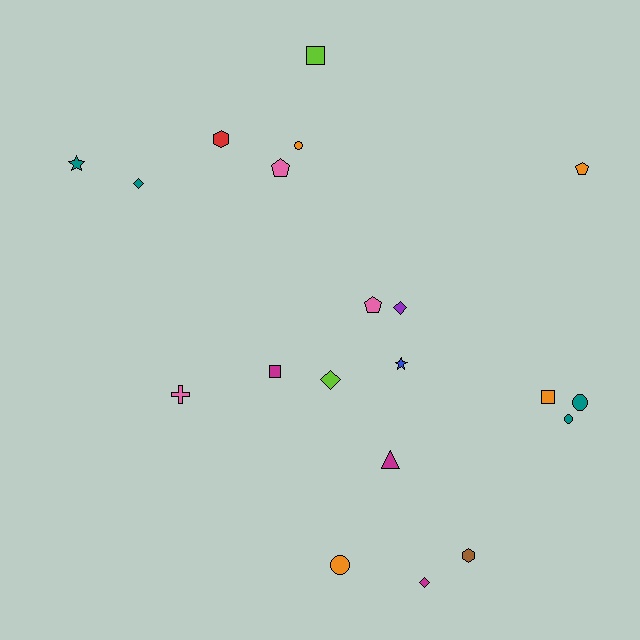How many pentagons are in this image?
There are 3 pentagons.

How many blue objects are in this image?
There is 1 blue object.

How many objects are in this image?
There are 20 objects.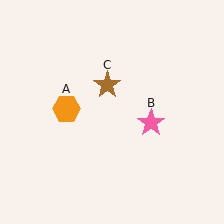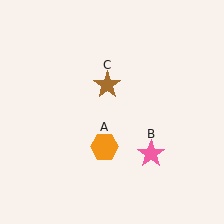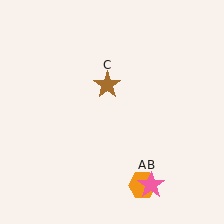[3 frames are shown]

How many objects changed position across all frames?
2 objects changed position: orange hexagon (object A), pink star (object B).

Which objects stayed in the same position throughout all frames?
Brown star (object C) remained stationary.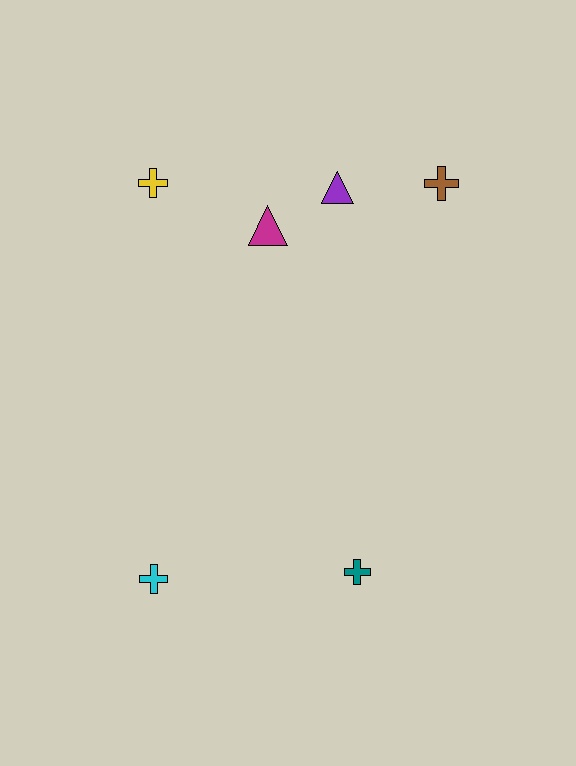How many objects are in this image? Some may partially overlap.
There are 6 objects.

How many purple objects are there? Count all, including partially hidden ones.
There is 1 purple object.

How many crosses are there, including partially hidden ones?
There are 4 crosses.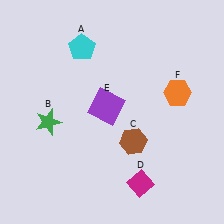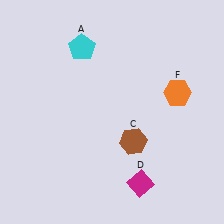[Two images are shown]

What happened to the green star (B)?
The green star (B) was removed in Image 2. It was in the bottom-left area of Image 1.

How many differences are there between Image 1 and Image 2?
There are 2 differences between the two images.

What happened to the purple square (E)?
The purple square (E) was removed in Image 2. It was in the top-left area of Image 1.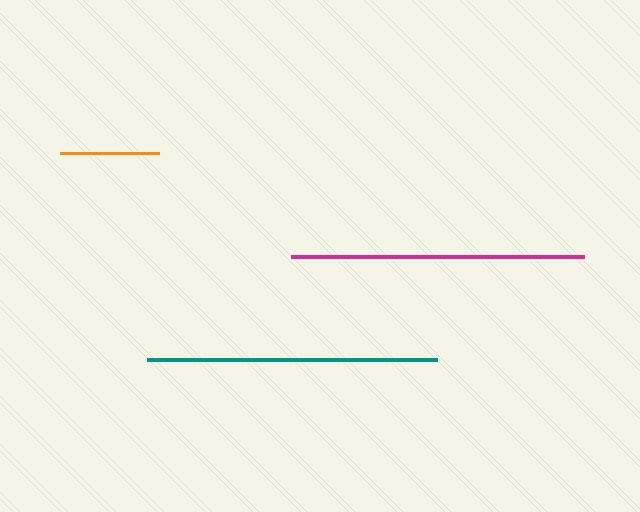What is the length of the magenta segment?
The magenta segment is approximately 293 pixels long.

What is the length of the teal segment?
The teal segment is approximately 290 pixels long.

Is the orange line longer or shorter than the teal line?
The teal line is longer than the orange line.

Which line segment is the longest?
The magenta line is the longest at approximately 293 pixels.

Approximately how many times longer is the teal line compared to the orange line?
The teal line is approximately 2.9 times the length of the orange line.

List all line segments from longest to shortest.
From longest to shortest: magenta, teal, orange.